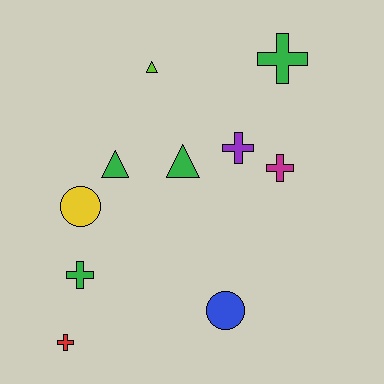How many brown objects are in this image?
There are no brown objects.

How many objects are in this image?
There are 10 objects.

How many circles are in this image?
There are 2 circles.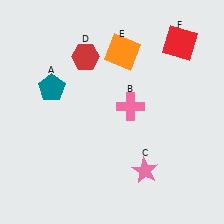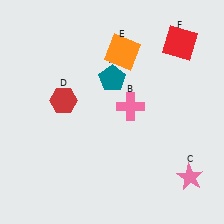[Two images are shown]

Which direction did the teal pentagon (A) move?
The teal pentagon (A) moved right.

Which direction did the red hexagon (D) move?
The red hexagon (D) moved down.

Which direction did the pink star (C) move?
The pink star (C) moved right.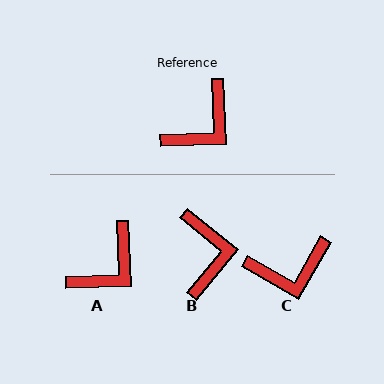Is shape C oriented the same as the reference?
No, it is off by about 32 degrees.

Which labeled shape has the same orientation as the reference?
A.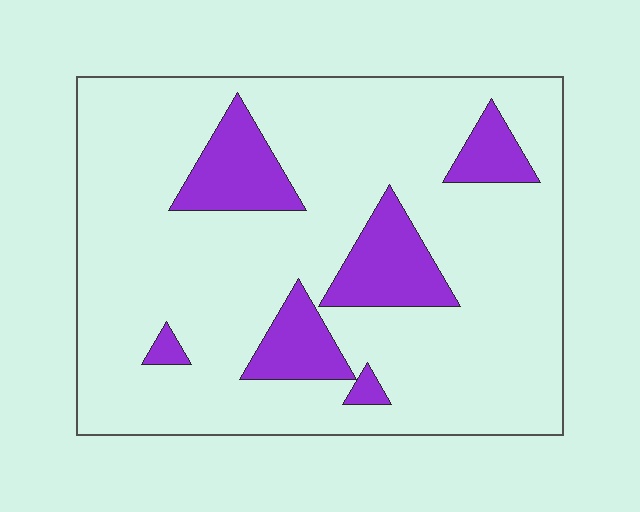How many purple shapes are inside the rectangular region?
6.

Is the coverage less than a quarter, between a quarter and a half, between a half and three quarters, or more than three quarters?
Less than a quarter.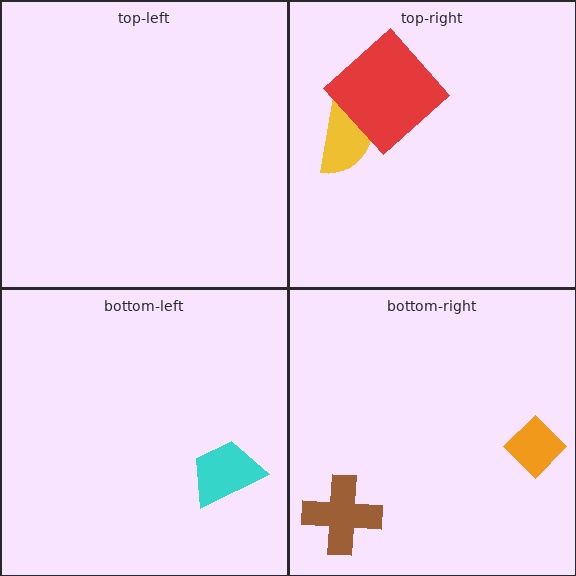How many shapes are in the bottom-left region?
1.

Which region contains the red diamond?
The top-right region.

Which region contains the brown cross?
The bottom-right region.